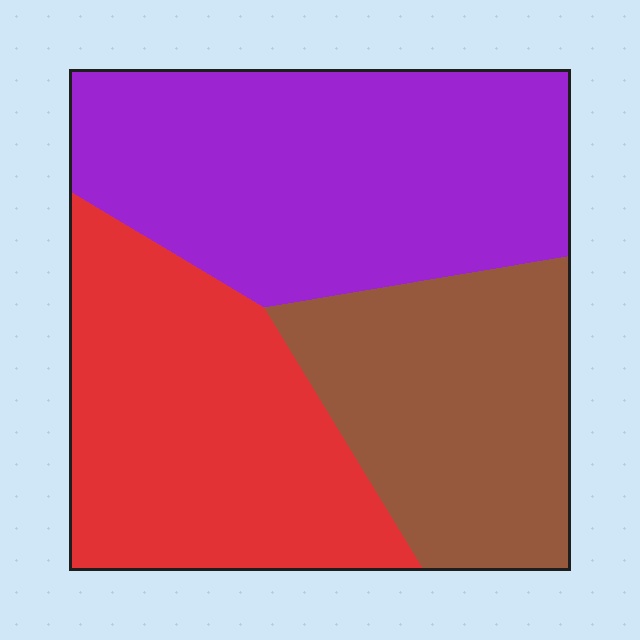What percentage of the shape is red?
Red takes up between a quarter and a half of the shape.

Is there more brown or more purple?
Purple.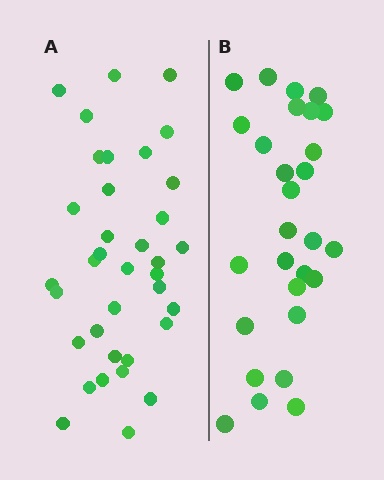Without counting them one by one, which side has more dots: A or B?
Region A (the left region) has more dots.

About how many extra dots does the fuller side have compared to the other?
Region A has roughly 8 or so more dots than region B.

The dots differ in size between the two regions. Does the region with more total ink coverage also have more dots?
No. Region B has more total ink coverage because its dots are larger, but region A actually contains more individual dots. Total area can be misleading — the number of items is what matters here.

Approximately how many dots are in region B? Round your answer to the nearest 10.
About 30 dots. (The exact count is 28, which rounds to 30.)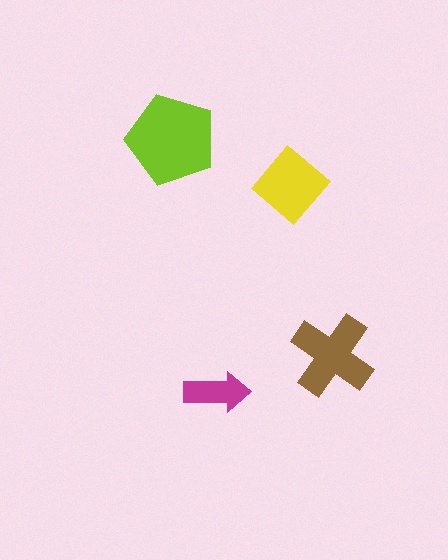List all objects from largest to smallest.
The lime pentagon, the brown cross, the yellow diamond, the magenta arrow.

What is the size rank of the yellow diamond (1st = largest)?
3rd.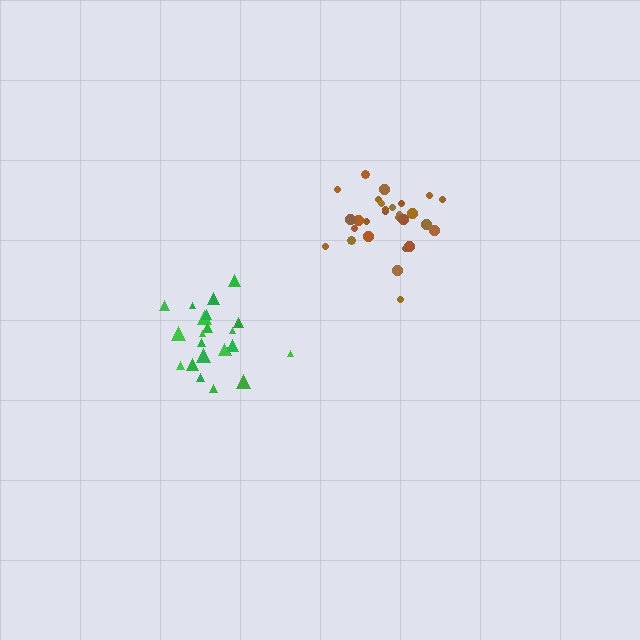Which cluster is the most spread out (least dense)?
Brown.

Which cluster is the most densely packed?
Green.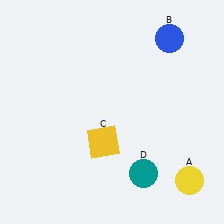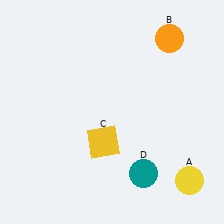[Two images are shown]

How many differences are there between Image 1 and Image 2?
There is 1 difference between the two images.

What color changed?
The circle (B) changed from blue in Image 1 to orange in Image 2.